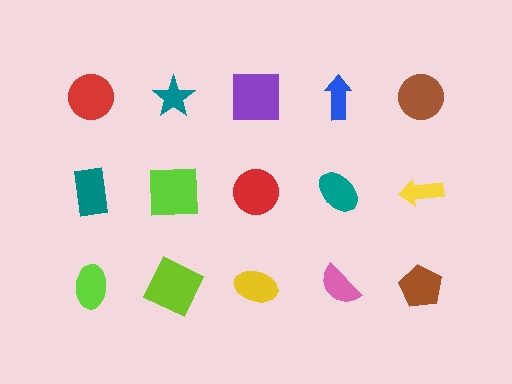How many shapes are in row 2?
5 shapes.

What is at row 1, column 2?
A teal star.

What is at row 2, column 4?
A teal ellipse.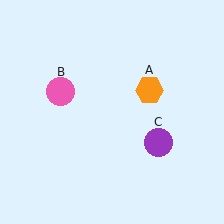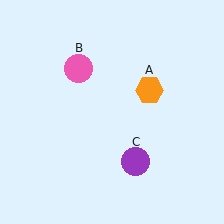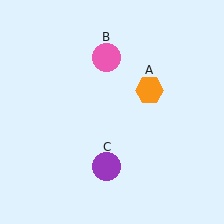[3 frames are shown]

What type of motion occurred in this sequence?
The pink circle (object B), purple circle (object C) rotated clockwise around the center of the scene.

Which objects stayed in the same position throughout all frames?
Orange hexagon (object A) remained stationary.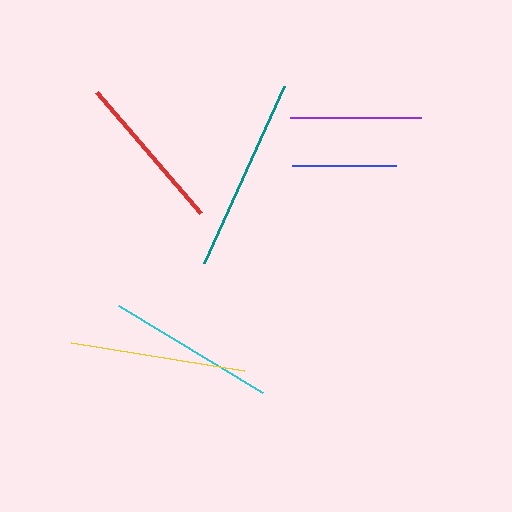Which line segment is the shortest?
The blue line is the shortest at approximately 104 pixels.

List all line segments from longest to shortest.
From longest to shortest: teal, yellow, cyan, red, purple, blue.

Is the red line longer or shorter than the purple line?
The red line is longer than the purple line.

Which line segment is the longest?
The teal line is the longest at approximately 194 pixels.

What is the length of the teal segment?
The teal segment is approximately 194 pixels long.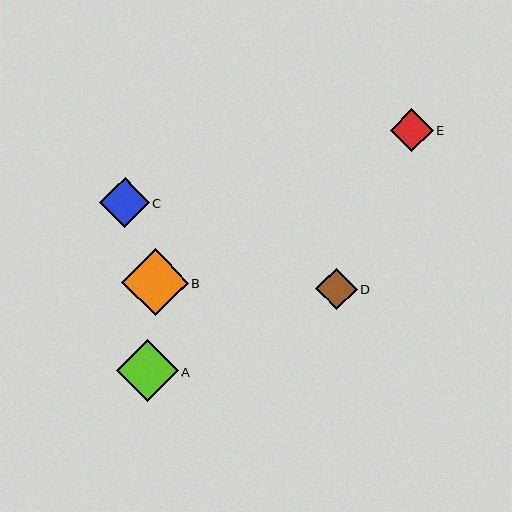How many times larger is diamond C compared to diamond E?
Diamond C is approximately 1.2 times the size of diamond E.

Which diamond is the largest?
Diamond B is the largest with a size of approximately 67 pixels.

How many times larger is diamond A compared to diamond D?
Diamond A is approximately 1.5 times the size of diamond D.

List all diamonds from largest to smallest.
From largest to smallest: B, A, C, E, D.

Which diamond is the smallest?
Diamond D is the smallest with a size of approximately 41 pixels.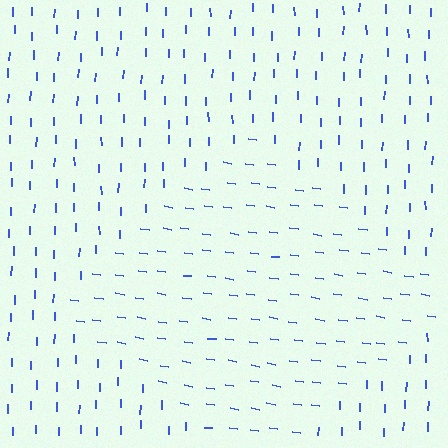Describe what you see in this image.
The image is filled with small blue line segments. A diamond region in the image has lines oriented differently from the surrounding lines, creating a visible texture boundary.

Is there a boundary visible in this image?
Yes, there is a texture boundary formed by a change in line orientation.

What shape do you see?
I see a diamond.